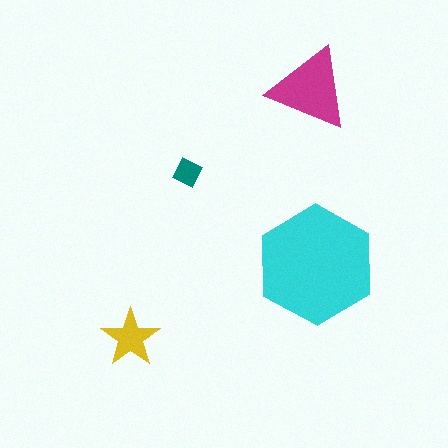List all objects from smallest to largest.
The teal diamond, the yellow star, the magenta triangle, the cyan hexagon.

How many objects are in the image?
There are 4 objects in the image.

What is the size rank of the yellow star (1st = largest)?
3rd.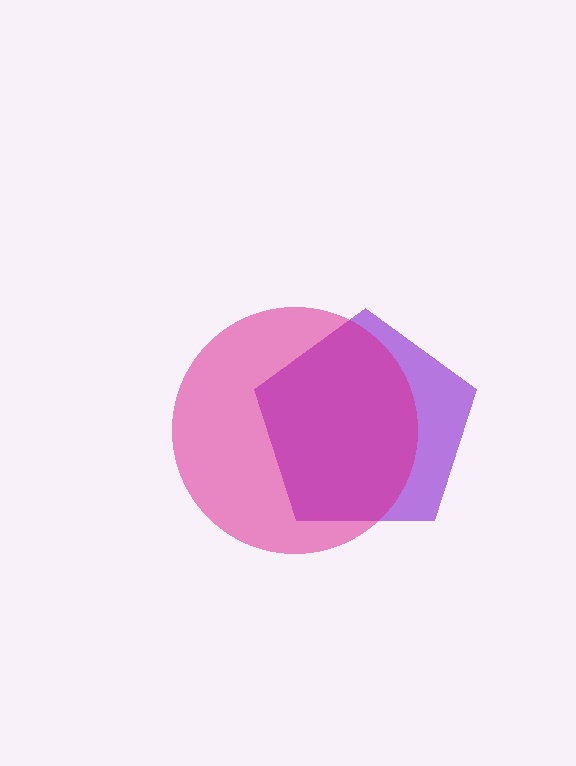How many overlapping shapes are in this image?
There are 2 overlapping shapes in the image.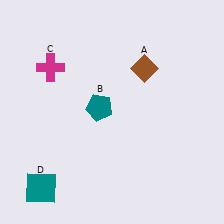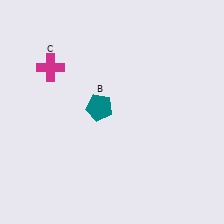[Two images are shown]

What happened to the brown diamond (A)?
The brown diamond (A) was removed in Image 2. It was in the top-right area of Image 1.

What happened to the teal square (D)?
The teal square (D) was removed in Image 2. It was in the bottom-left area of Image 1.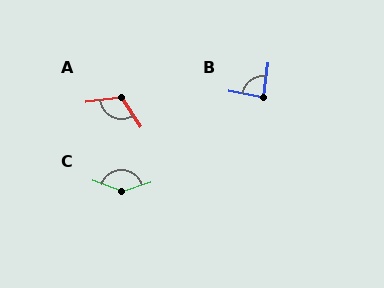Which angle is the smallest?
B, at approximately 87 degrees.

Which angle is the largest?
C, at approximately 143 degrees.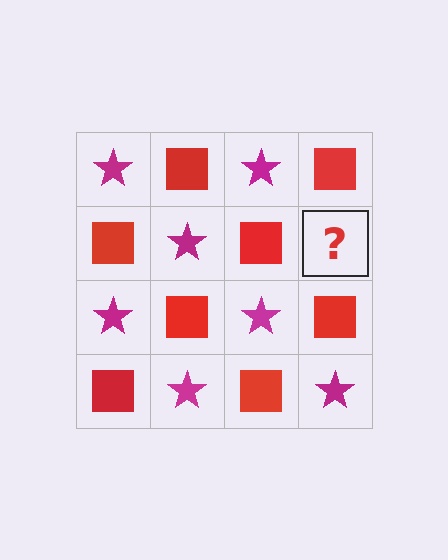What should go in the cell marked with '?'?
The missing cell should contain a magenta star.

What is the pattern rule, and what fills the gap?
The rule is that it alternates magenta star and red square in a checkerboard pattern. The gap should be filled with a magenta star.